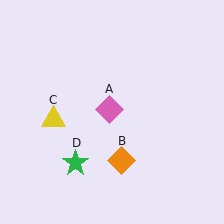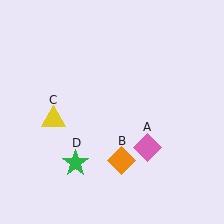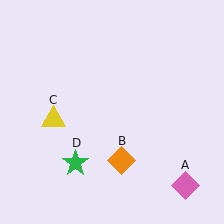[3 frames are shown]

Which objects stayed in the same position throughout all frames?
Orange diamond (object B) and yellow triangle (object C) and green star (object D) remained stationary.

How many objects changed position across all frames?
1 object changed position: pink diamond (object A).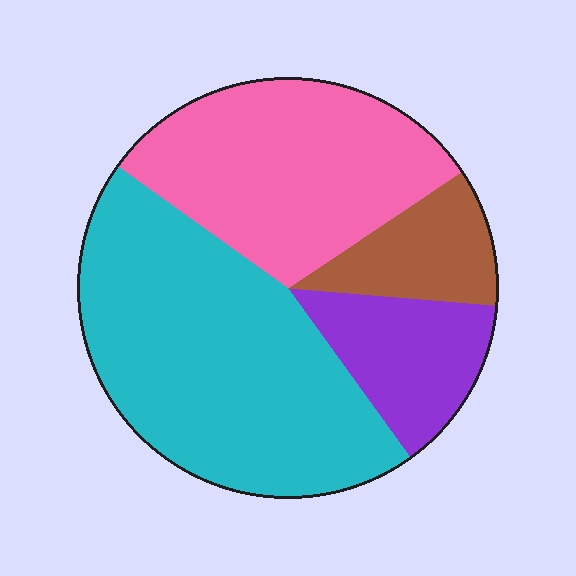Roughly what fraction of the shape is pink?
Pink takes up about one third (1/3) of the shape.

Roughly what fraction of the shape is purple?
Purple takes up about one eighth (1/8) of the shape.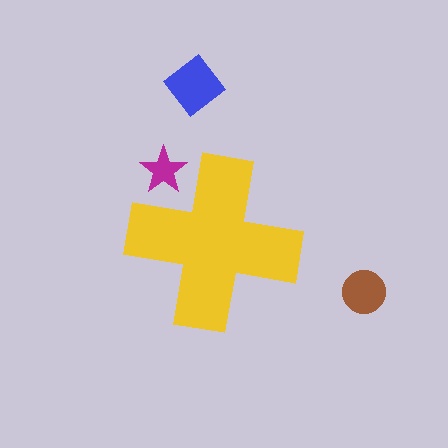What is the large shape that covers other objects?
A yellow cross.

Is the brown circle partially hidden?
No, the brown circle is fully visible.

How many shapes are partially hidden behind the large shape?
1 shape is partially hidden.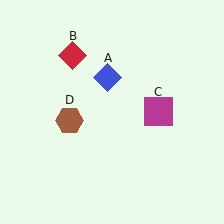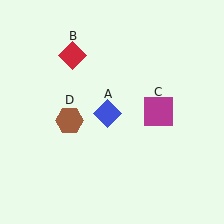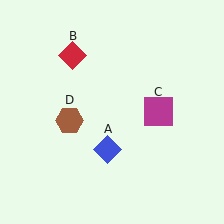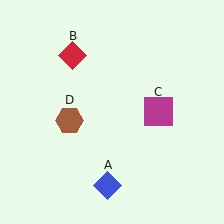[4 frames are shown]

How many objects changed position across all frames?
1 object changed position: blue diamond (object A).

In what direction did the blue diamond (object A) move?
The blue diamond (object A) moved down.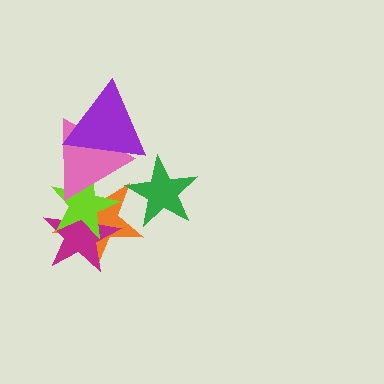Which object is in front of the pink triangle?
The purple triangle is in front of the pink triangle.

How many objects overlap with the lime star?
3 objects overlap with the lime star.